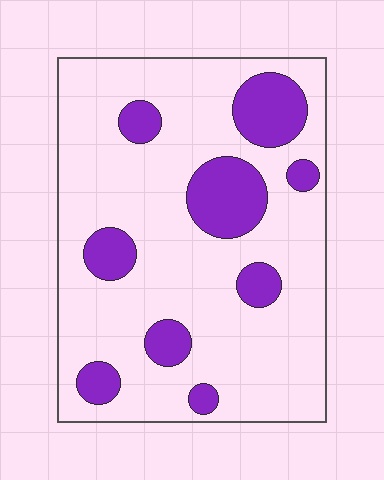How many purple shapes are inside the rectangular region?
9.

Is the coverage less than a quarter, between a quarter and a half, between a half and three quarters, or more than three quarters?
Less than a quarter.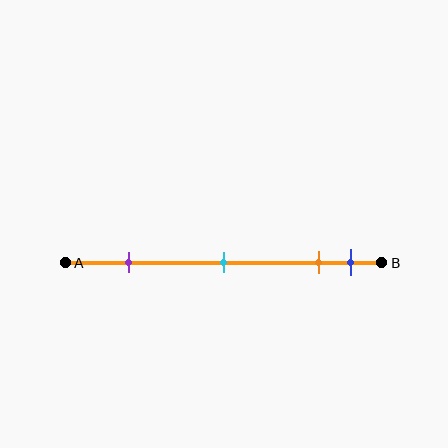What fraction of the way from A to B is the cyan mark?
The cyan mark is approximately 50% (0.5) of the way from A to B.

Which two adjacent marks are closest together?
The orange and blue marks are the closest adjacent pair.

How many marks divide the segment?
There are 4 marks dividing the segment.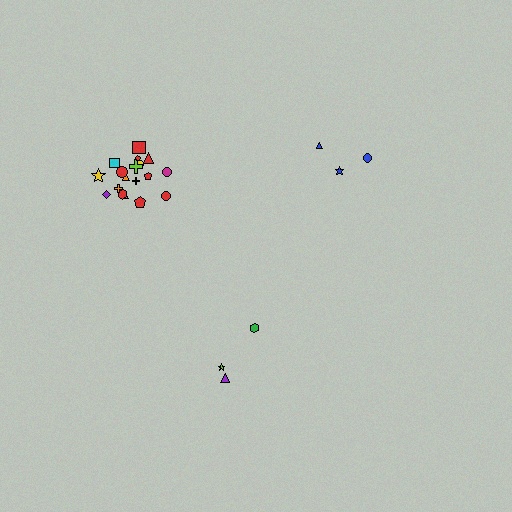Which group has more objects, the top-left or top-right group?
The top-left group.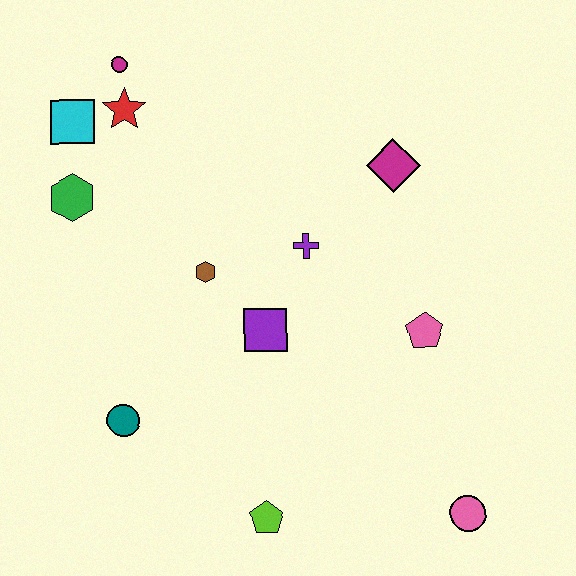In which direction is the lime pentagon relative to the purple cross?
The lime pentagon is below the purple cross.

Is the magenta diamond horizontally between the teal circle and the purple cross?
No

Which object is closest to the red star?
The magenta circle is closest to the red star.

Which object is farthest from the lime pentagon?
The magenta circle is farthest from the lime pentagon.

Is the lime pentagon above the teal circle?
No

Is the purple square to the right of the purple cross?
No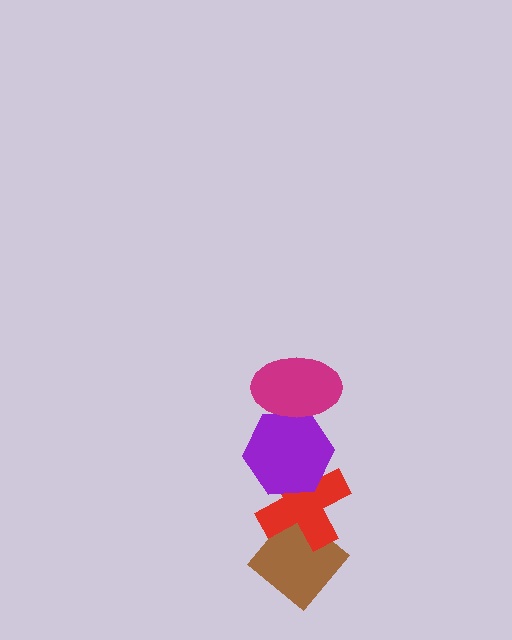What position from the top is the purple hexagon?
The purple hexagon is 2nd from the top.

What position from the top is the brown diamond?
The brown diamond is 4th from the top.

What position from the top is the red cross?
The red cross is 3rd from the top.